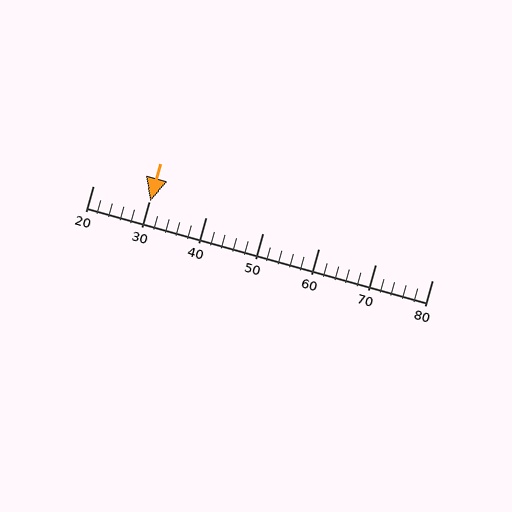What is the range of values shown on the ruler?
The ruler shows values from 20 to 80.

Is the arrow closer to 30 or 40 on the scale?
The arrow is closer to 30.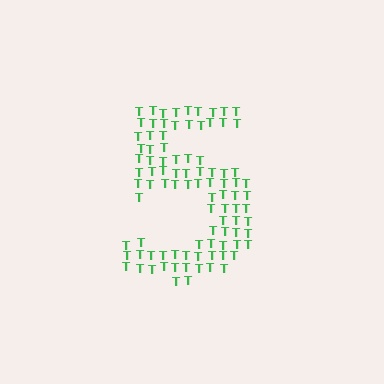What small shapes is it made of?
It is made of small letter T's.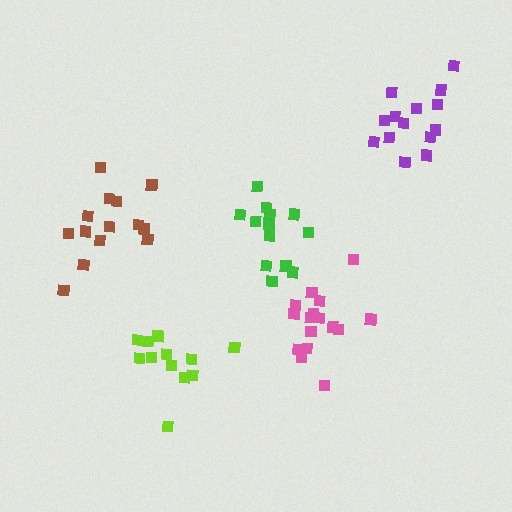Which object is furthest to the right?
The purple cluster is rightmost.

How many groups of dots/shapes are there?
There are 5 groups.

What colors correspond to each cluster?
The clusters are colored: brown, pink, lime, green, purple.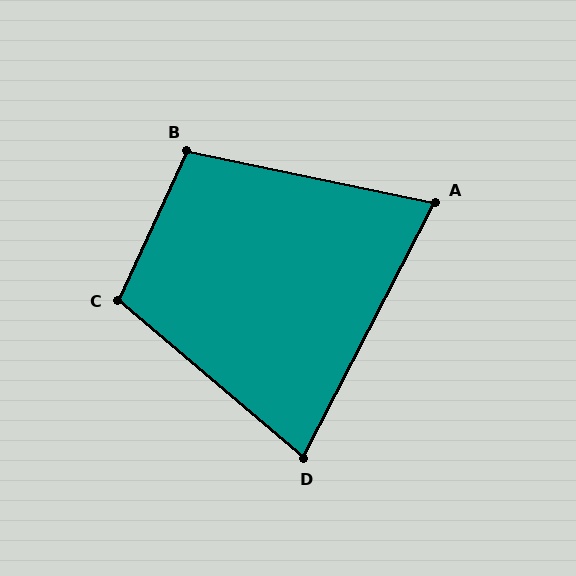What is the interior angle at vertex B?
Approximately 103 degrees (obtuse).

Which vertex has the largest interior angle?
C, at approximately 106 degrees.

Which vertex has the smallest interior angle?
A, at approximately 74 degrees.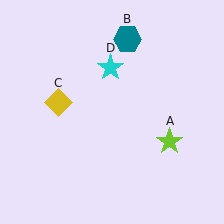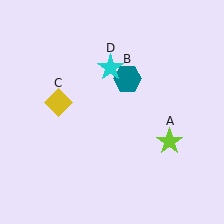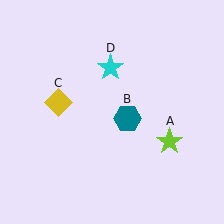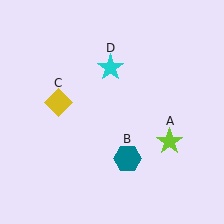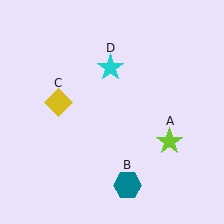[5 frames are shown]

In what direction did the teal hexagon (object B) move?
The teal hexagon (object B) moved down.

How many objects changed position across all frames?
1 object changed position: teal hexagon (object B).